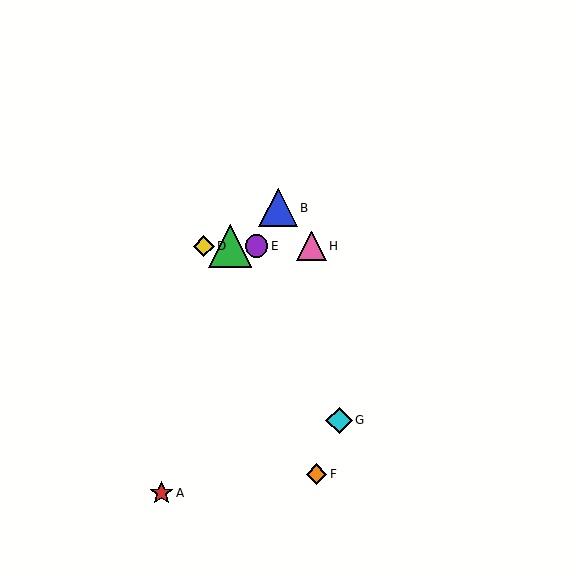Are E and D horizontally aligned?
Yes, both are at y≈246.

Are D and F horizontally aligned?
No, D is at y≈246 and F is at y≈474.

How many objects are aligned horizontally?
4 objects (C, D, E, H) are aligned horizontally.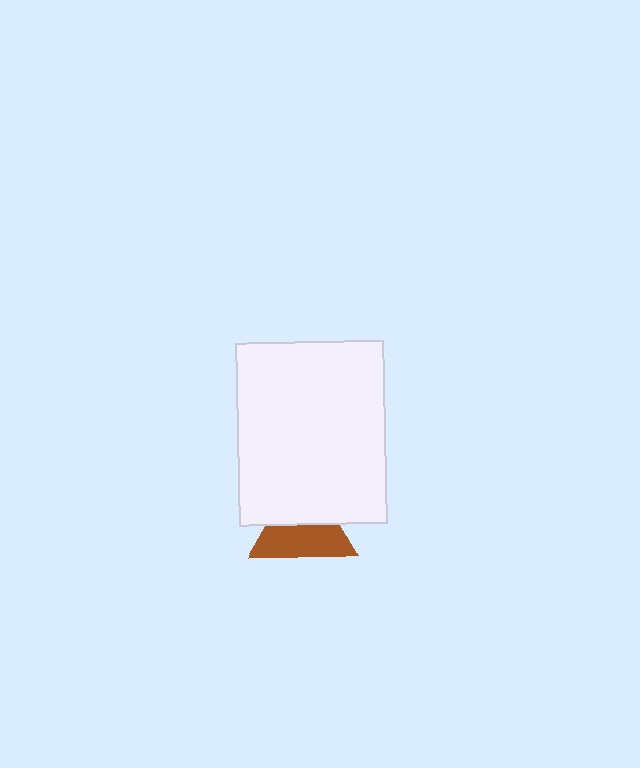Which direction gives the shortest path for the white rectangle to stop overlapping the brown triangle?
Moving up gives the shortest separation.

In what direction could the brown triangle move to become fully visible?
The brown triangle could move down. That would shift it out from behind the white rectangle entirely.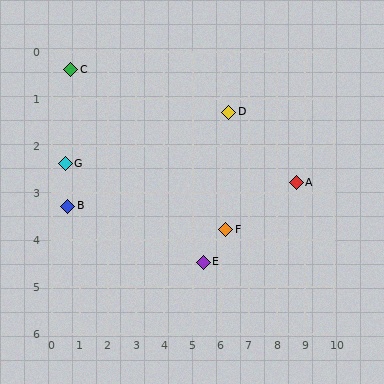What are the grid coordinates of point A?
Point A is at approximately (8.7, 2.8).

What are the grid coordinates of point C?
Point C is at approximately (0.7, 0.4).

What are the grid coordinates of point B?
Point B is at approximately (0.6, 3.3).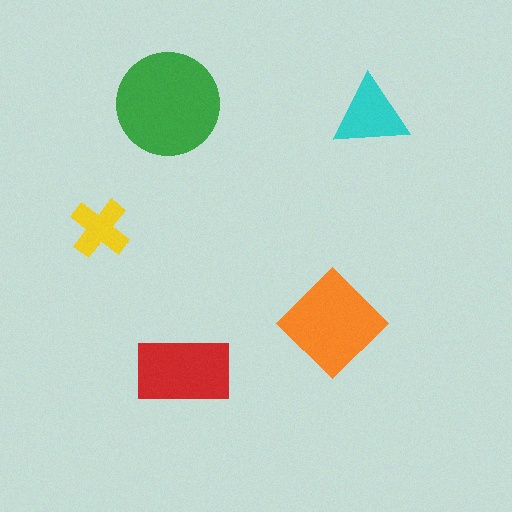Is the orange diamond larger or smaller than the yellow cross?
Larger.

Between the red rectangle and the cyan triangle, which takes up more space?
The red rectangle.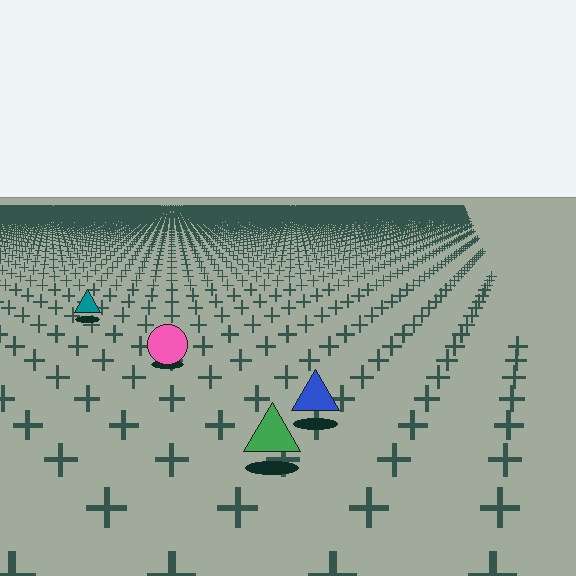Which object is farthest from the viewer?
The teal triangle is farthest from the viewer. It appears smaller and the ground texture around it is denser.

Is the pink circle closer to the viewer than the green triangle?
No. The green triangle is closer — you can tell from the texture gradient: the ground texture is coarser near it.